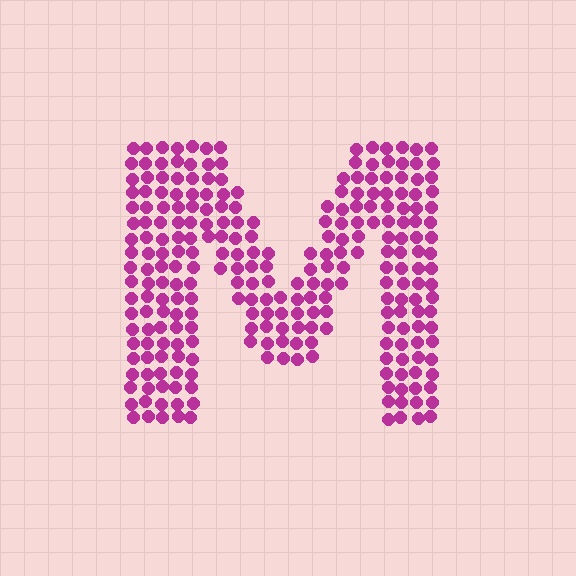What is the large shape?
The large shape is the letter M.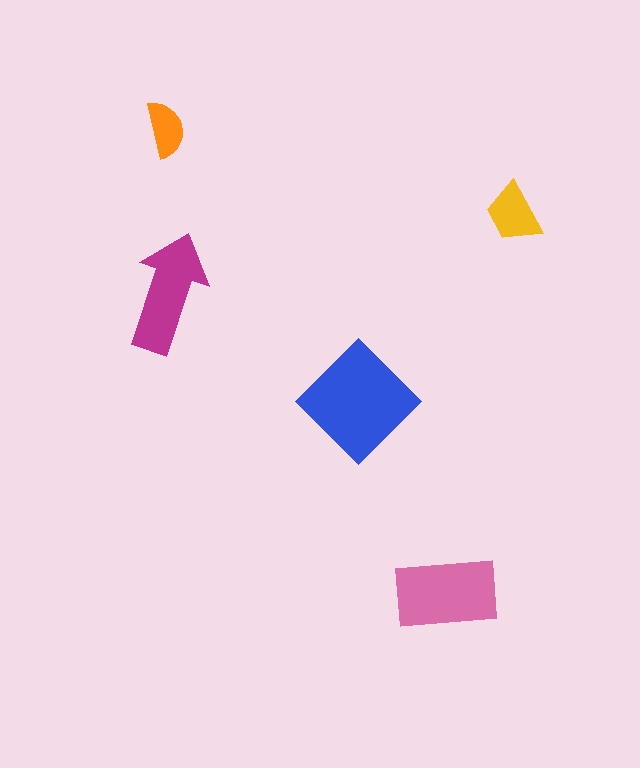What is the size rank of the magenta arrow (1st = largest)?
3rd.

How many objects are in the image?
There are 5 objects in the image.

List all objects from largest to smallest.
The blue diamond, the pink rectangle, the magenta arrow, the yellow trapezoid, the orange semicircle.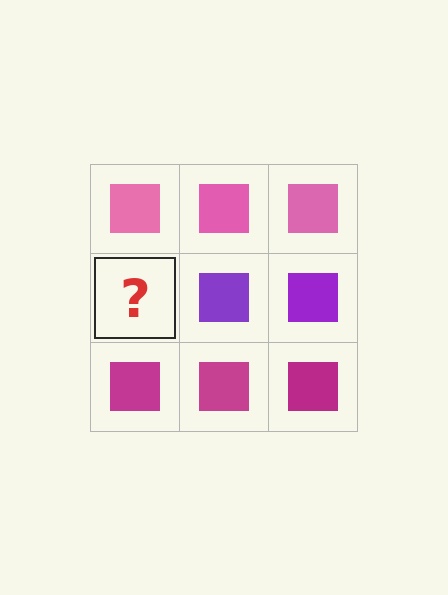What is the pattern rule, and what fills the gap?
The rule is that each row has a consistent color. The gap should be filled with a purple square.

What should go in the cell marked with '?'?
The missing cell should contain a purple square.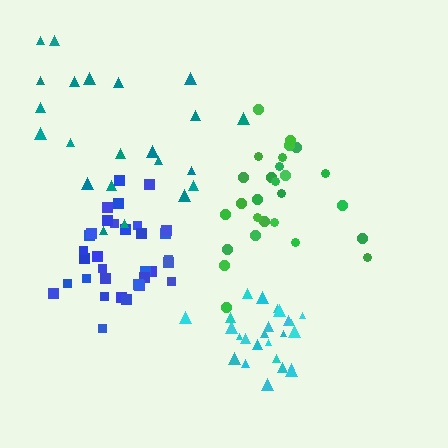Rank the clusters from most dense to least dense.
cyan, blue, green, teal.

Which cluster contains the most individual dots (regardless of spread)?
Blue (33).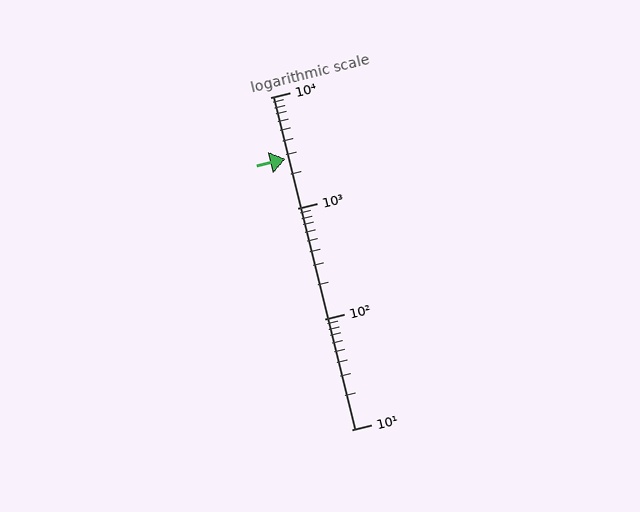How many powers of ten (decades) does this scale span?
The scale spans 3 decades, from 10 to 10000.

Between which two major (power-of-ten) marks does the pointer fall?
The pointer is between 1000 and 10000.